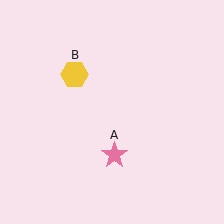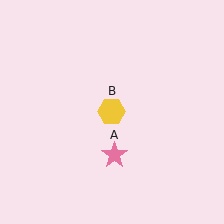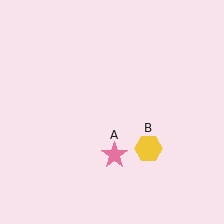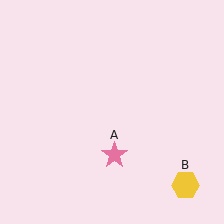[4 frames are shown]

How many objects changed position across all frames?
1 object changed position: yellow hexagon (object B).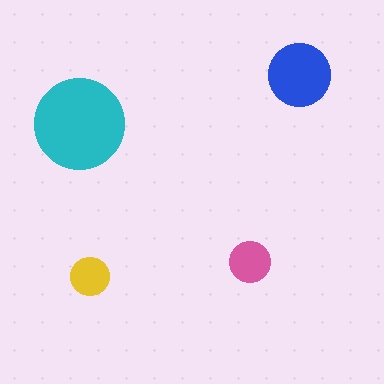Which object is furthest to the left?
The cyan circle is leftmost.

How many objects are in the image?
There are 4 objects in the image.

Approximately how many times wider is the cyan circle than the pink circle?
About 2 times wider.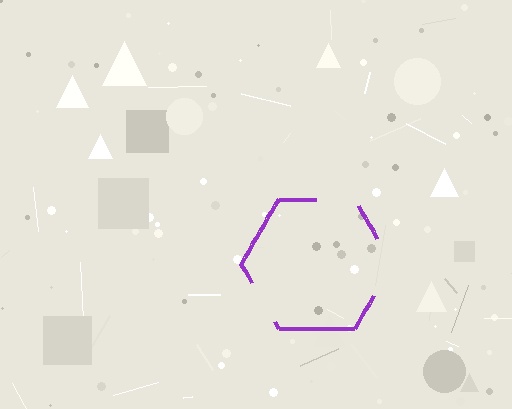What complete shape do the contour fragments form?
The contour fragments form a hexagon.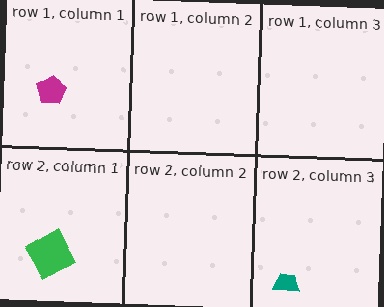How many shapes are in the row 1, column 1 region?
1.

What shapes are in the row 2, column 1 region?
The green square.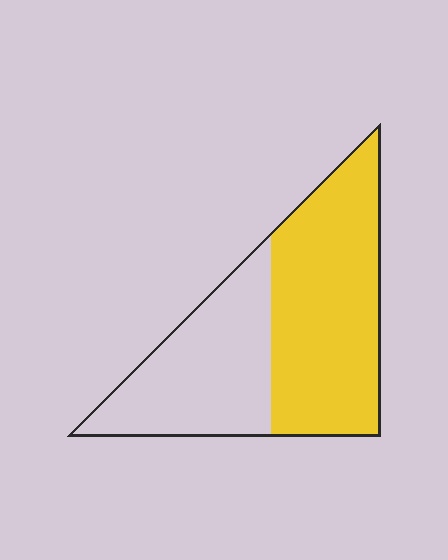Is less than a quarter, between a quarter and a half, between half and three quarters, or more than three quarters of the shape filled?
Between half and three quarters.